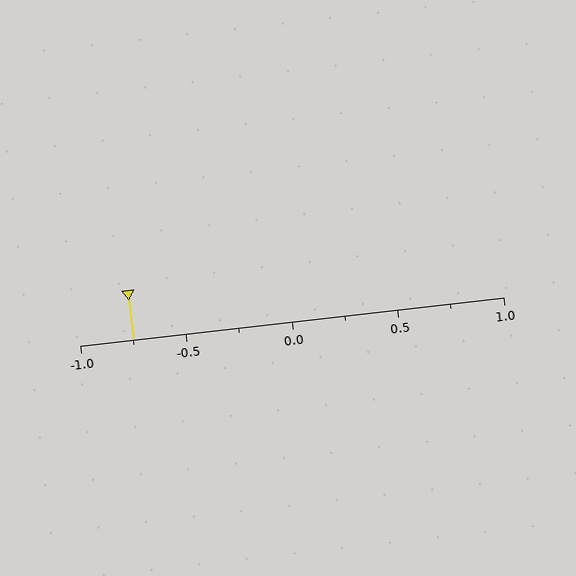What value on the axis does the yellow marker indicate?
The marker indicates approximately -0.75.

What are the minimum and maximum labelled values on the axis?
The axis runs from -1.0 to 1.0.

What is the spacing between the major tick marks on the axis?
The major ticks are spaced 0.5 apart.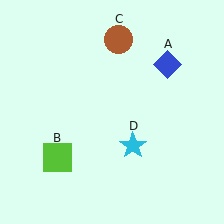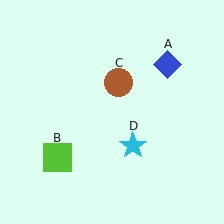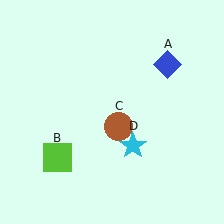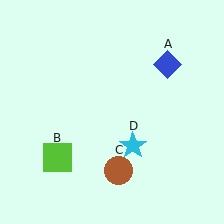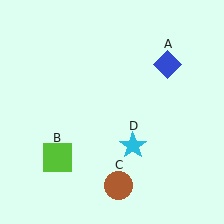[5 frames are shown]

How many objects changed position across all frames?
1 object changed position: brown circle (object C).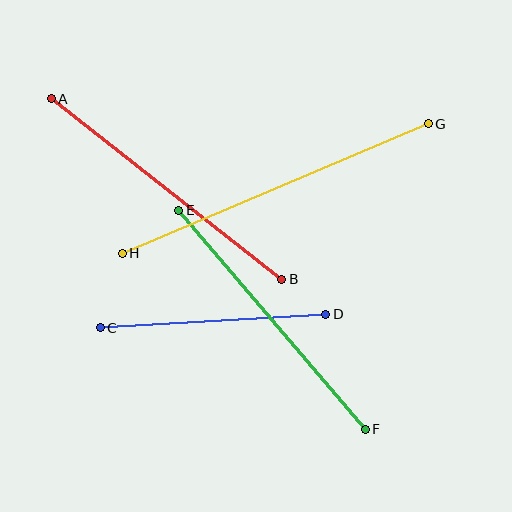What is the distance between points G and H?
The distance is approximately 332 pixels.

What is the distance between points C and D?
The distance is approximately 226 pixels.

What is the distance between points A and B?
The distance is approximately 292 pixels.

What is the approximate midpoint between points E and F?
The midpoint is at approximately (272, 320) pixels.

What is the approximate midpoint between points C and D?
The midpoint is at approximately (213, 321) pixels.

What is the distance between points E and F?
The distance is approximately 288 pixels.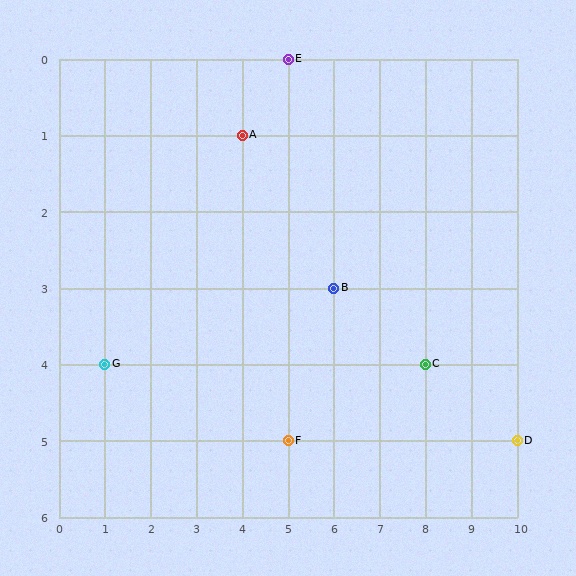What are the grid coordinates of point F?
Point F is at grid coordinates (5, 5).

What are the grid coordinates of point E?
Point E is at grid coordinates (5, 0).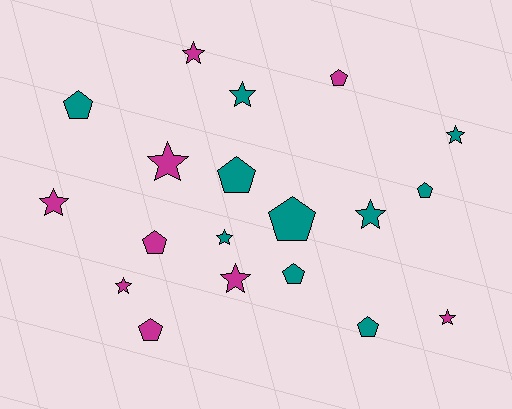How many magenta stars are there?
There are 6 magenta stars.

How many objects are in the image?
There are 19 objects.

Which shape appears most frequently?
Star, with 10 objects.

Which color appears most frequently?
Teal, with 10 objects.